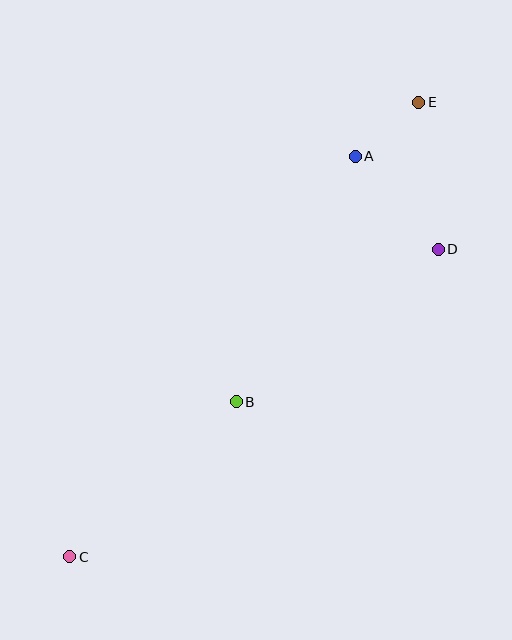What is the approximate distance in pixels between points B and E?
The distance between B and E is approximately 351 pixels.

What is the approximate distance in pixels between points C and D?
The distance between C and D is approximately 480 pixels.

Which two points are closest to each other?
Points A and E are closest to each other.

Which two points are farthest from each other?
Points C and E are farthest from each other.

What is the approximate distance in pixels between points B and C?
The distance between B and C is approximately 228 pixels.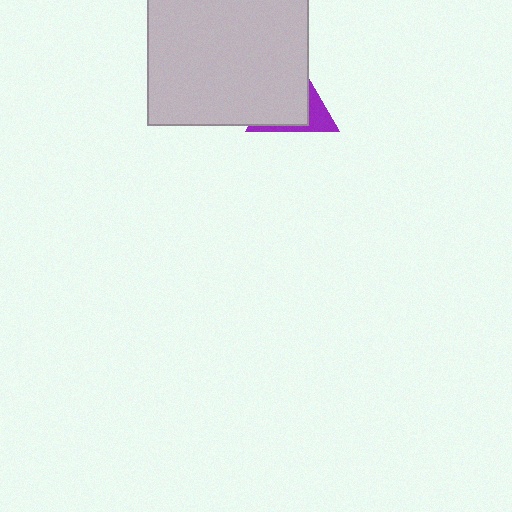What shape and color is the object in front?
The object in front is a light gray square.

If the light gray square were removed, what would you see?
You would see the complete purple triangle.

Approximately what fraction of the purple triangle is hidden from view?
Roughly 70% of the purple triangle is hidden behind the light gray square.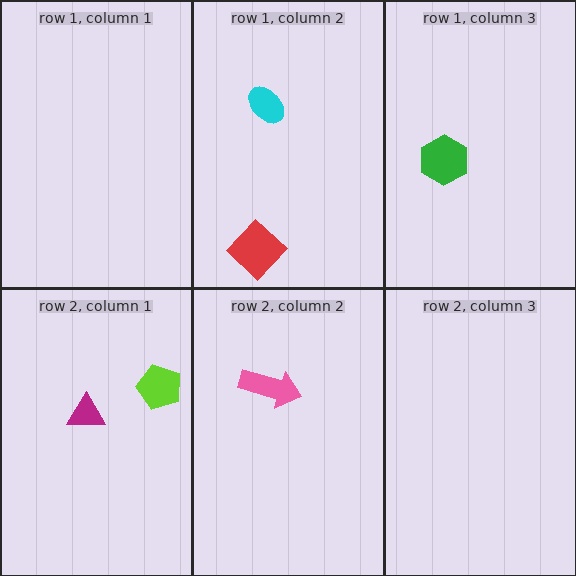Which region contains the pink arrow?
The row 2, column 2 region.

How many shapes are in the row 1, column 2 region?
2.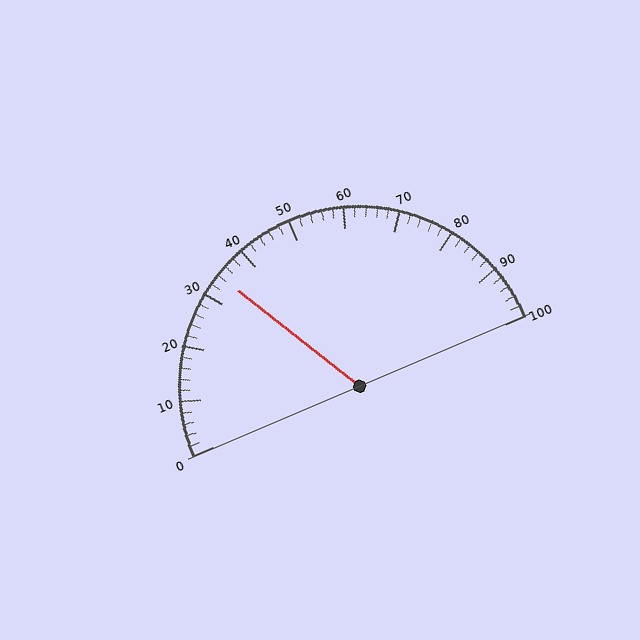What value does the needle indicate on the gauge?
The needle indicates approximately 34.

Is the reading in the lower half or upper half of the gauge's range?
The reading is in the lower half of the range (0 to 100).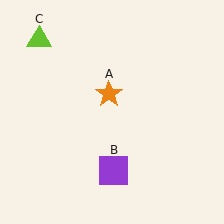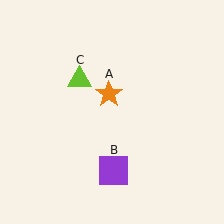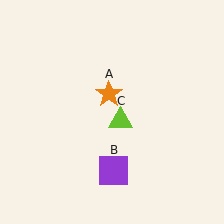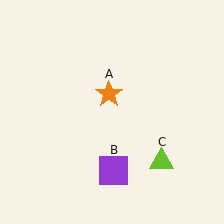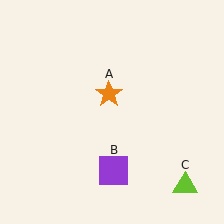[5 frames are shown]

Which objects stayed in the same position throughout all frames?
Orange star (object A) and purple square (object B) remained stationary.